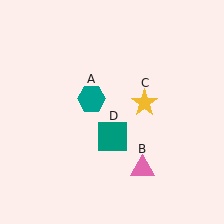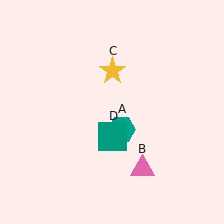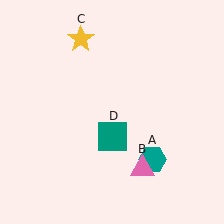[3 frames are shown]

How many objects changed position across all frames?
2 objects changed position: teal hexagon (object A), yellow star (object C).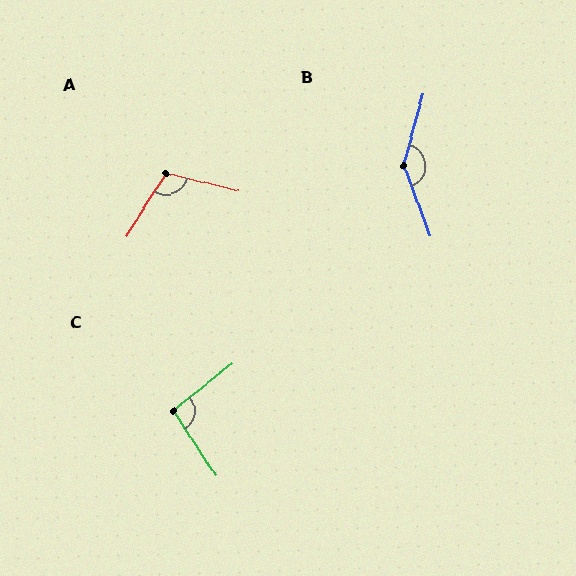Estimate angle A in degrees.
Approximately 108 degrees.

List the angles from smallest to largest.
C (96°), A (108°), B (144°).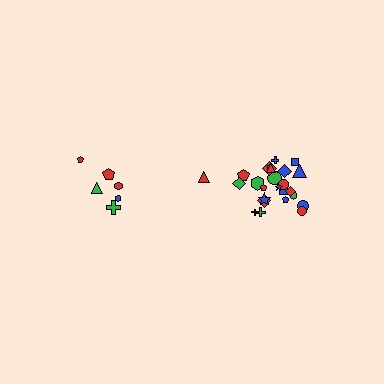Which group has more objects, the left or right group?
The right group.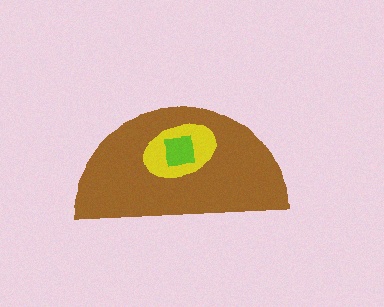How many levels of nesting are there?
3.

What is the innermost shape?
The lime square.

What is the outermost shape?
The brown semicircle.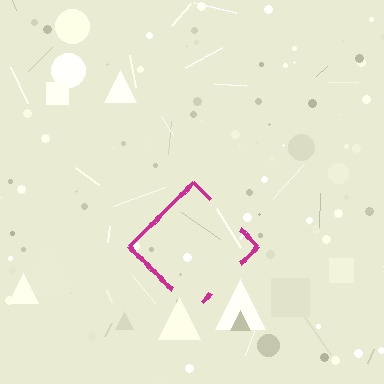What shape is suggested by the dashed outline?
The dashed outline suggests a diamond.